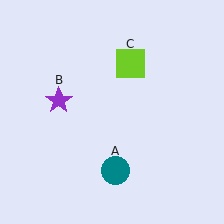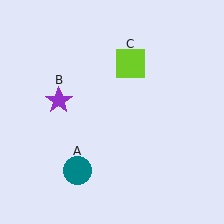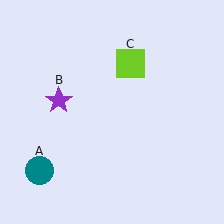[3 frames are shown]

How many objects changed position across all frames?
1 object changed position: teal circle (object A).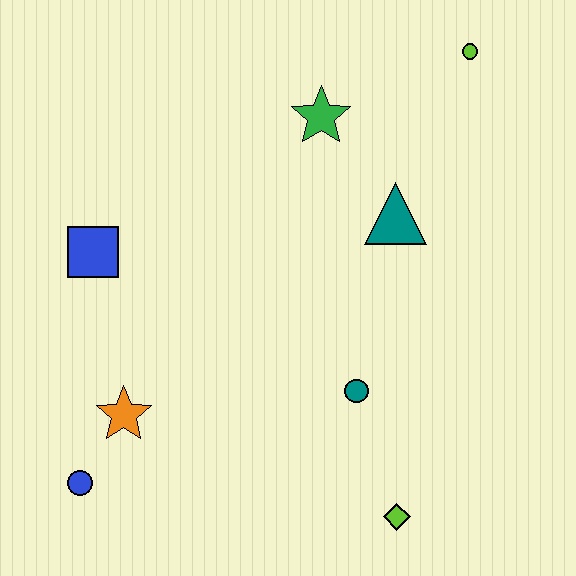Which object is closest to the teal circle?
The lime diamond is closest to the teal circle.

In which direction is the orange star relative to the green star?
The orange star is below the green star.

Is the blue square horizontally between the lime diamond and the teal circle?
No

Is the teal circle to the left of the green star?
No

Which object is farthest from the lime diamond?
The lime circle is farthest from the lime diamond.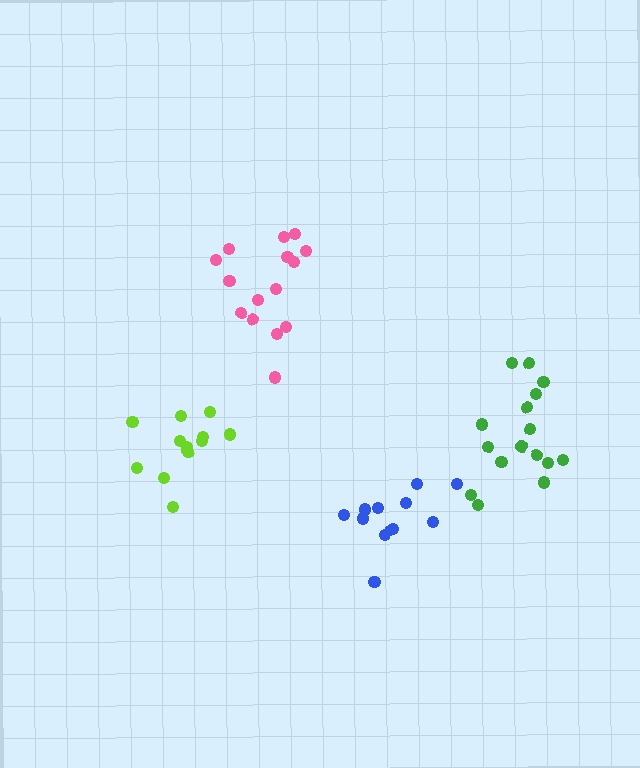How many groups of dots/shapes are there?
There are 4 groups.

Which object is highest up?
The pink cluster is topmost.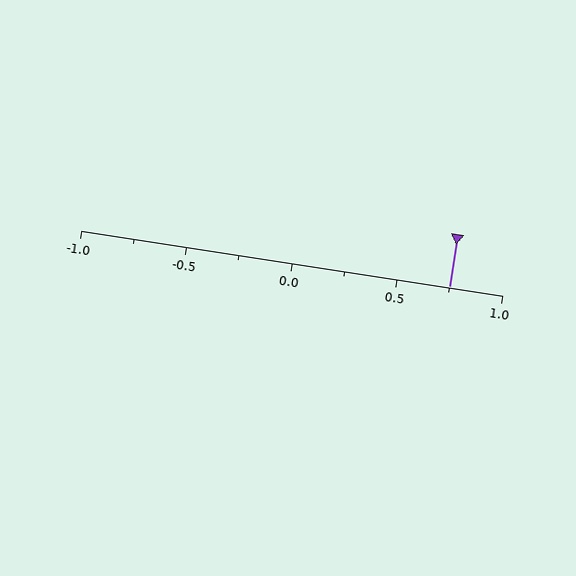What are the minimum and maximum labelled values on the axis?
The axis runs from -1.0 to 1.0.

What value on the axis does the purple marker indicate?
The marker indicates approximately 0.75.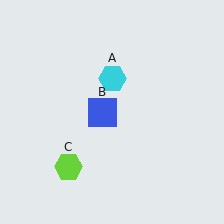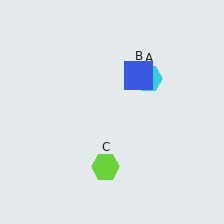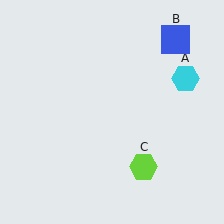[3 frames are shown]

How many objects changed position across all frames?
3 objects changed position: cyan hexagon (object A), blue square (object B), lime hexagon (object C).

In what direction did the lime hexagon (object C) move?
The lime hexagon (object C) moved right.